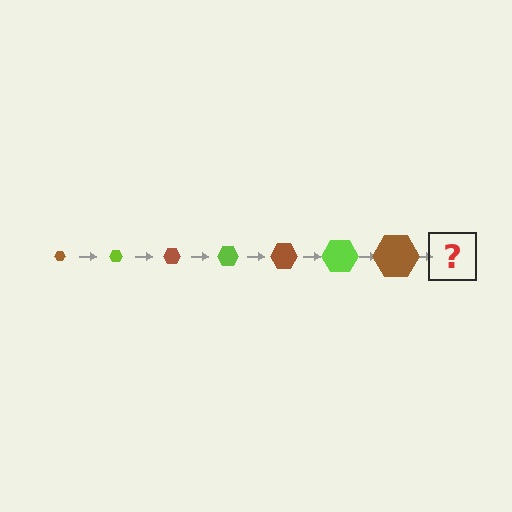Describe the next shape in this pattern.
It should be a lime hexagon, larger than the previous one.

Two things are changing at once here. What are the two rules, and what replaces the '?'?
The two rules are that the hexagon grows larger each step and the color cycles through brown and lime. The '?' should be a lime hexagon, larger than the previous one.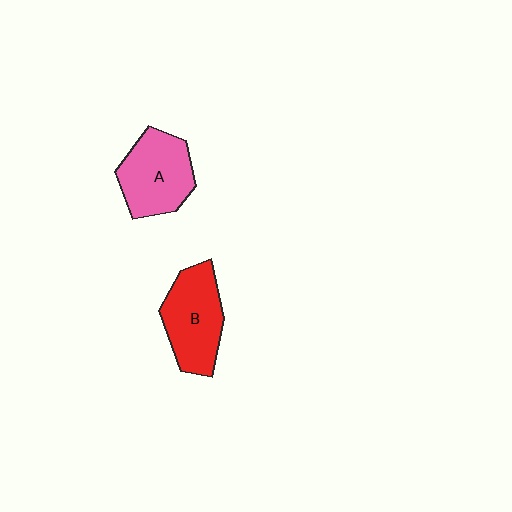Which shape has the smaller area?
Shape A (pink).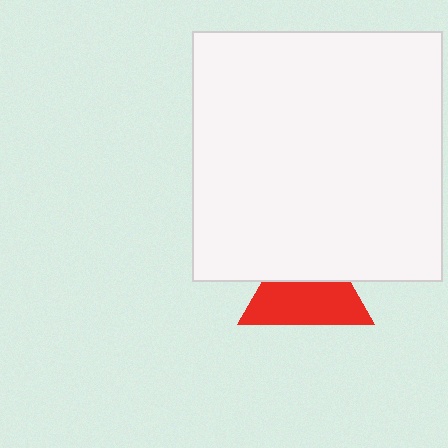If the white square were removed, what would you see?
You would see the complete red triangle.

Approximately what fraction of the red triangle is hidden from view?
Roughly 40% of the red triangle is hidden behind the white square.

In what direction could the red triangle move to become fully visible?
The red triangle could move down. That would shift it out from behind the white square entirely.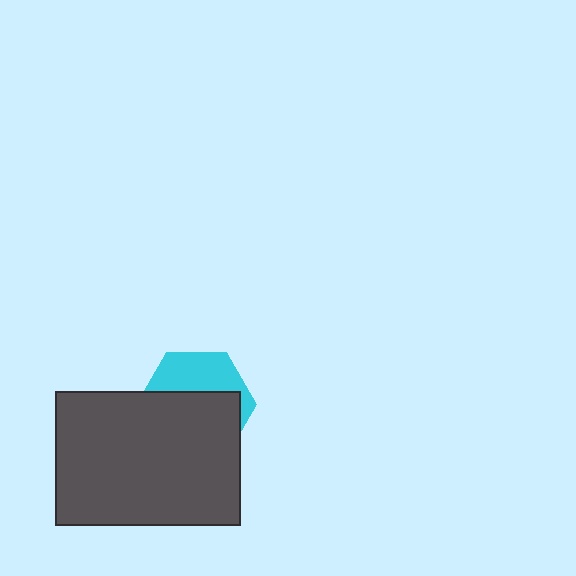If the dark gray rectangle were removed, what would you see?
You would see the complete cyan hexagon.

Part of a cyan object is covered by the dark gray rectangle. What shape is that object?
It is a hexagon.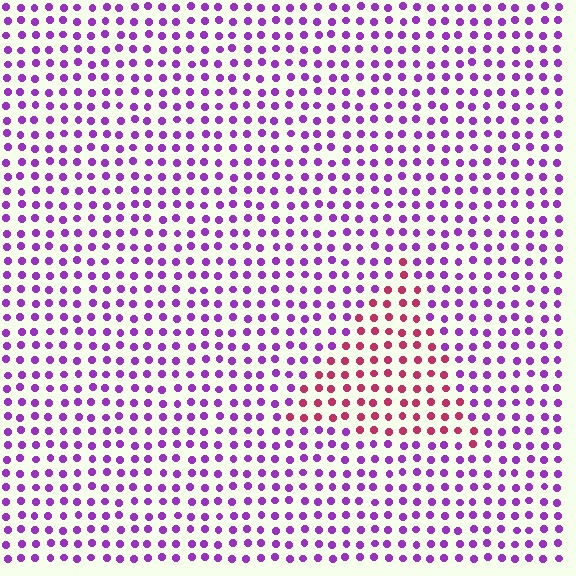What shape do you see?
I see a triangle.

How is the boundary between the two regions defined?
The boundary is defined purely by a slight shift in hue (about 53 degrees). Spacing, size, and orientation are identical on both sides.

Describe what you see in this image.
The image is filled with small purple elements in a uniform arrangement. A triangle-shaped region is visible where the elements are tinted to a slightly different hue, forming a subtle color boundary.